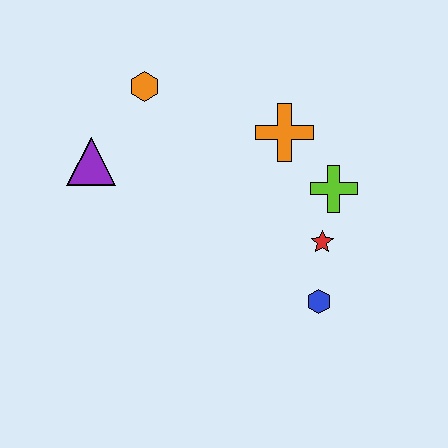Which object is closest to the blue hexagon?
The red star is closest to the blue hexagon.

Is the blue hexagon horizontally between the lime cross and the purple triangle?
Yes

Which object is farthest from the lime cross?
The purple triangle is farthest from the lime cross.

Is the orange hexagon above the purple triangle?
Yes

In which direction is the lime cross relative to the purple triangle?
The lime cross is to the right of the purple triangle.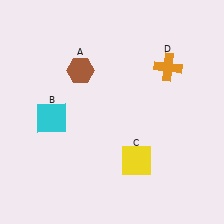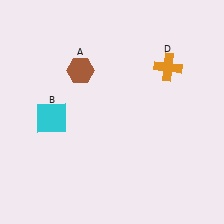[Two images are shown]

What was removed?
The yellow square (C) was removed in Image 2.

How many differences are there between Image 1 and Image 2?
There is 1 difference between the two images.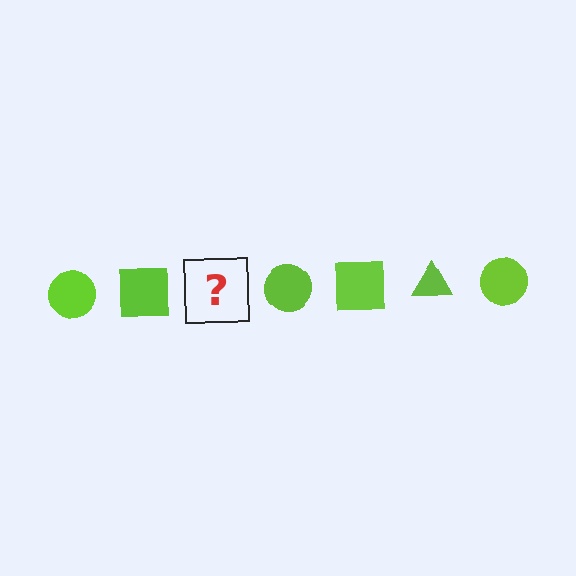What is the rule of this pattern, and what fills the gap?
The rule is that the pattern cycles through circle, square, triangle shapes in lime. The gap should be filled with a lime triangle.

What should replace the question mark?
The question mark should be replaced with a lime triangle.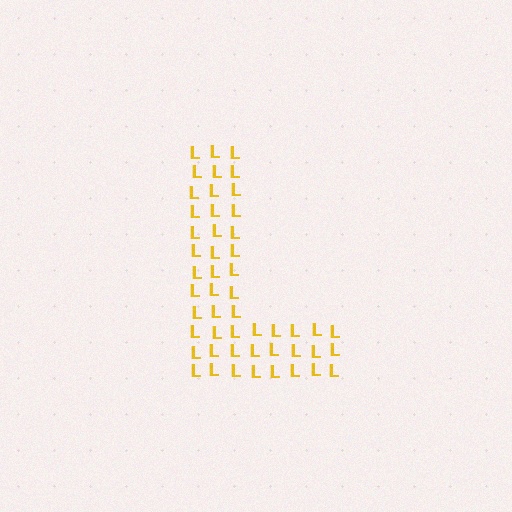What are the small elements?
The small elements are letter L's.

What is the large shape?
The large shape is the letter L.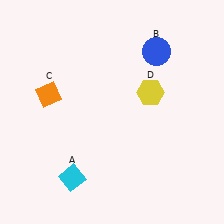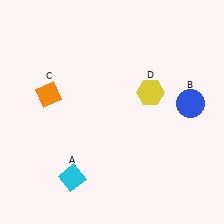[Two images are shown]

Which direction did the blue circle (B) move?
The blue circle (B) moved down.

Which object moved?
The blue circle (B) moved down.